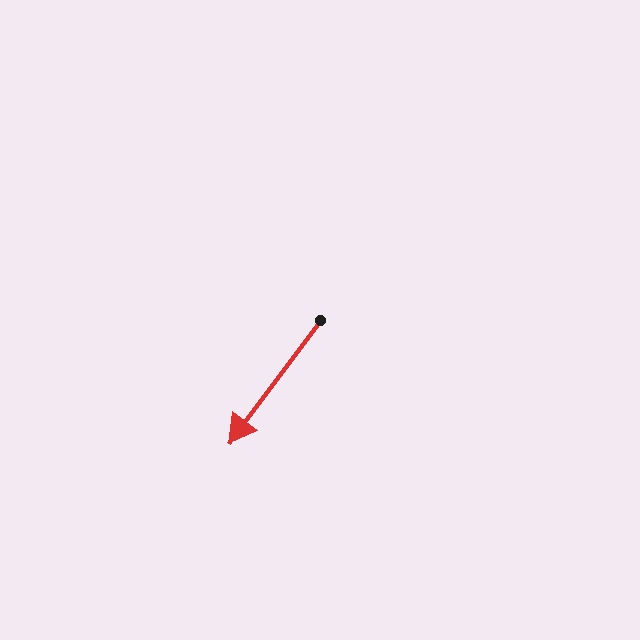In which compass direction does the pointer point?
Southwest.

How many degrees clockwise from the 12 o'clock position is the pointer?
Approximately 217 degrees.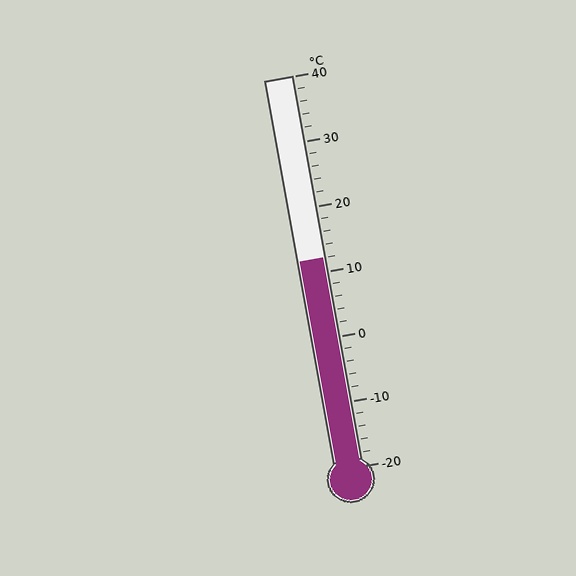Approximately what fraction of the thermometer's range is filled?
The thermometer is filled to approximately 55% of its range.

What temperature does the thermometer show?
The thermometer shows approximately 12°C.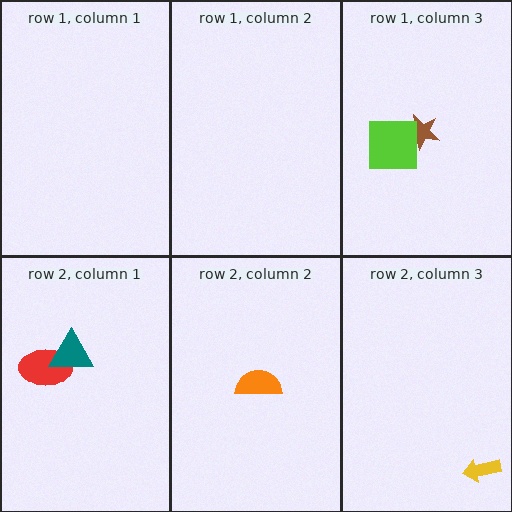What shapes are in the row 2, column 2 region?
The orange semicircle.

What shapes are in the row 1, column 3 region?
The brown star, the lime square.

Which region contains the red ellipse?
The row 2, column 1 region.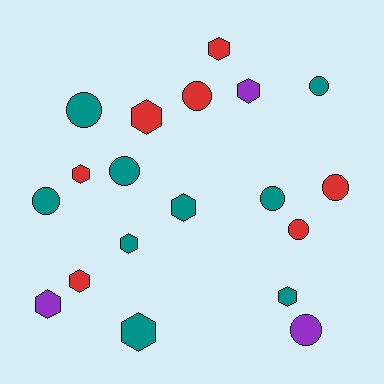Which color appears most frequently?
Teal, with 9 objects.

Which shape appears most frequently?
Hexagon, with 10 objects.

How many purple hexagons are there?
There are 2 purple hexagons.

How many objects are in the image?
There are 19 objects.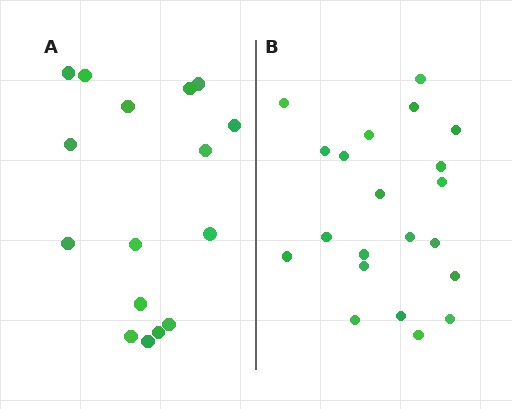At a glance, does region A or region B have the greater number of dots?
Region B (the right region) has more dots.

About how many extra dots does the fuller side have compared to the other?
Region B has about 5 more dots than region A.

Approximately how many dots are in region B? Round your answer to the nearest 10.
About 20 dots. (The exact count is 21, which rounds to 20.)